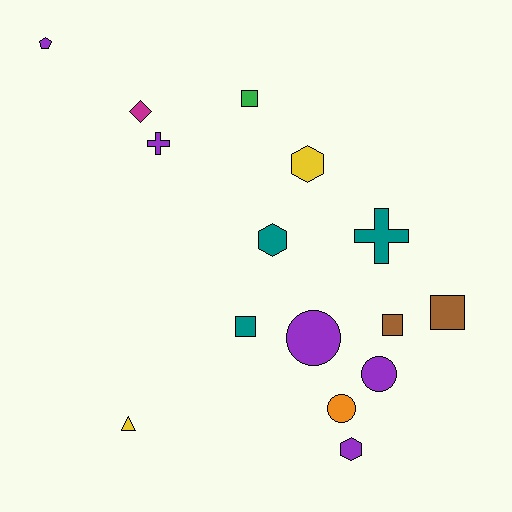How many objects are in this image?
There are 15 objects.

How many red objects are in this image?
There are no red objects.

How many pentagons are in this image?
There is 1 pentagon.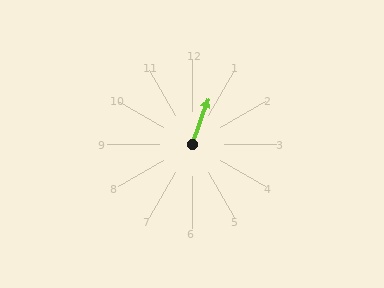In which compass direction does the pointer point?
North.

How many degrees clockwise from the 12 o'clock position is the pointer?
Approximately 20 degrees.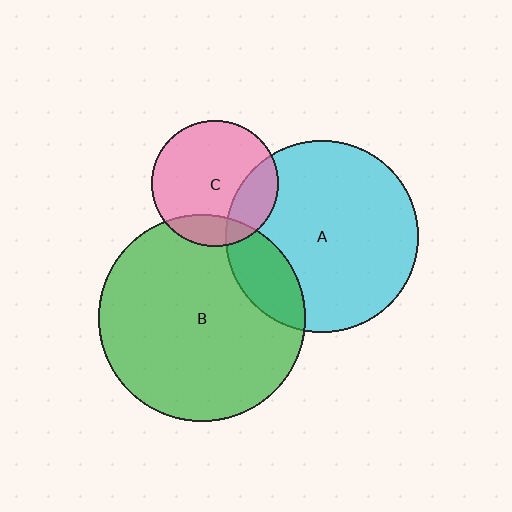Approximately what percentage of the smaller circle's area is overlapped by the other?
Approximately 20%.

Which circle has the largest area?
Circle B (green).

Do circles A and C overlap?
Yes.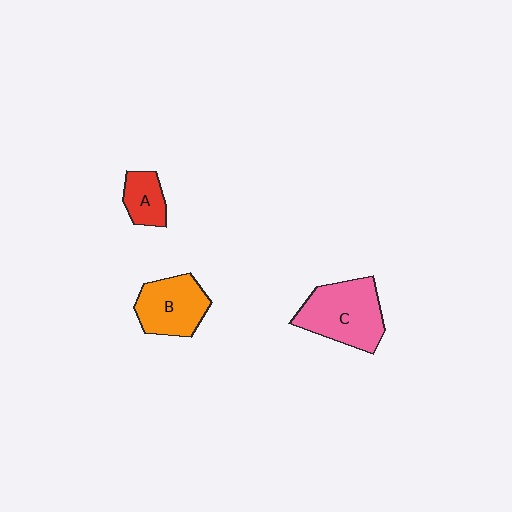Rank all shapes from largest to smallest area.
From largest to smallest: C (pink), B (orange), A (red).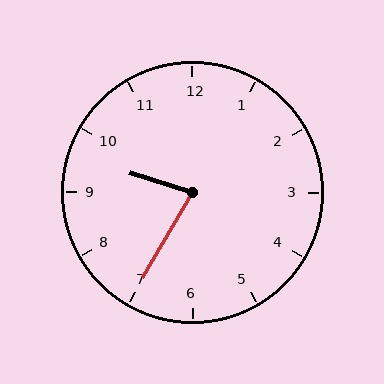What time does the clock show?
9:35.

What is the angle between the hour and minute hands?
Approximately 78 degrees.